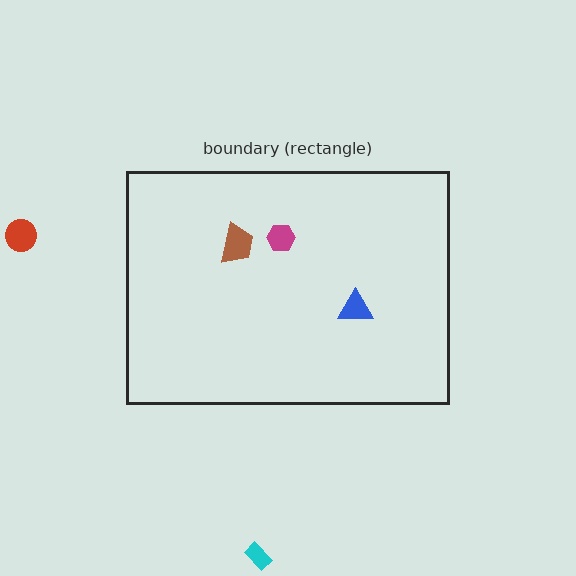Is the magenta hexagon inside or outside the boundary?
Inside.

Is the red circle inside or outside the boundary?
Outside.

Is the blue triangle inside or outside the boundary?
Inside.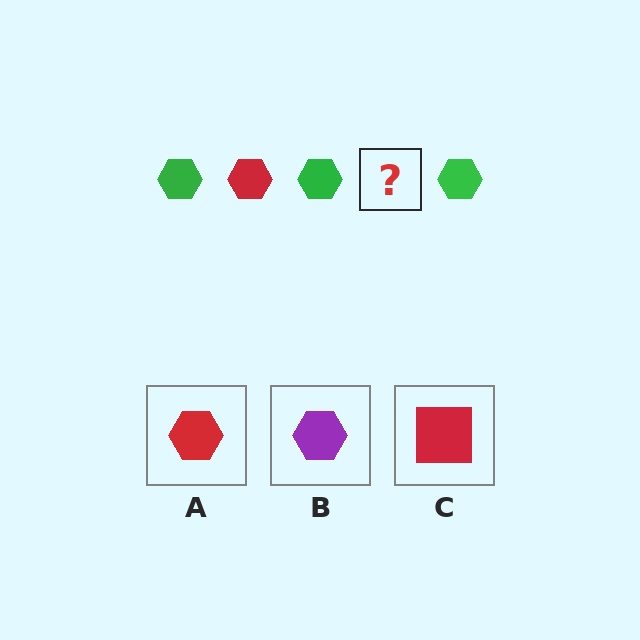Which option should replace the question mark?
Option A.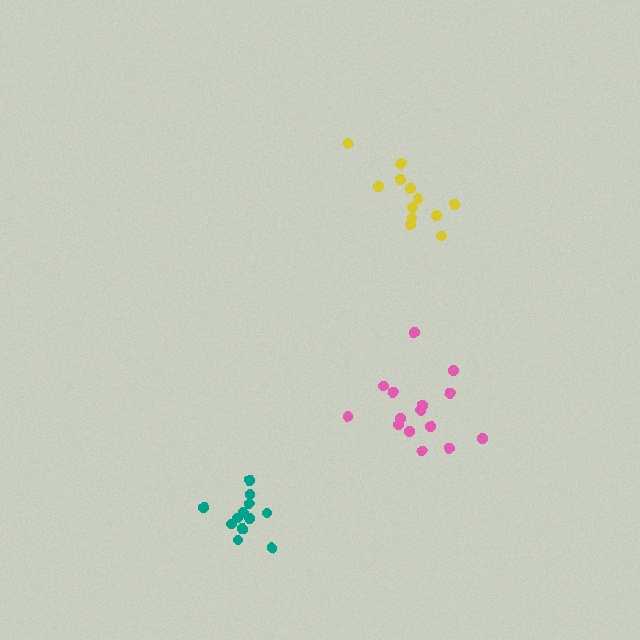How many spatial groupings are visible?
There are 3 spatial groupings.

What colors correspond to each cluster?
The clusters are colored: pink, yellow, teal.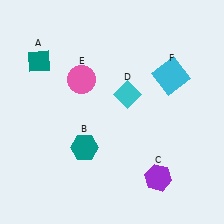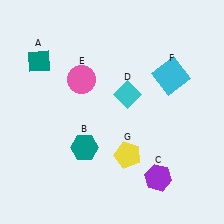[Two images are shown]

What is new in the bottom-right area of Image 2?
A yellow pentagon (G) was added in the bottom-right area of Image 2.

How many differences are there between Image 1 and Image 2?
There is 1 difference between the two images.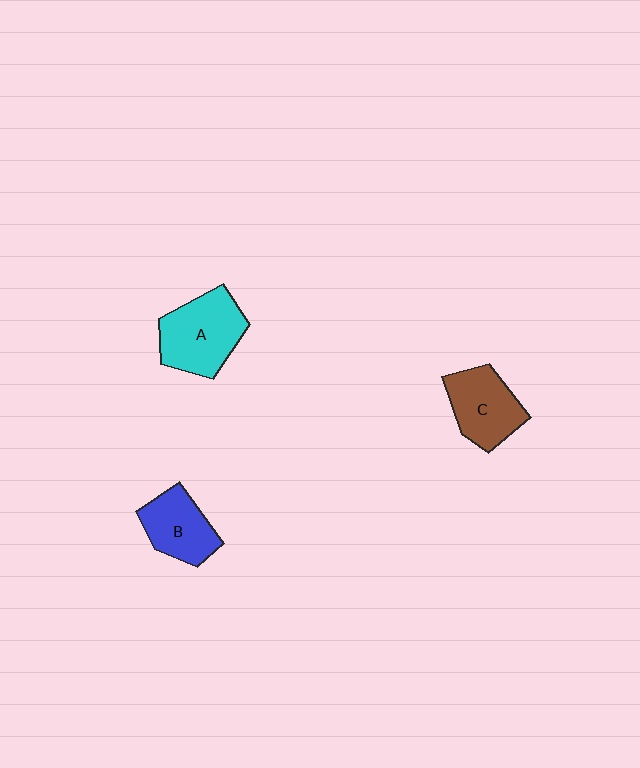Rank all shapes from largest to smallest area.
From largest to smallest: A (cyan), C (brown), B (blue).